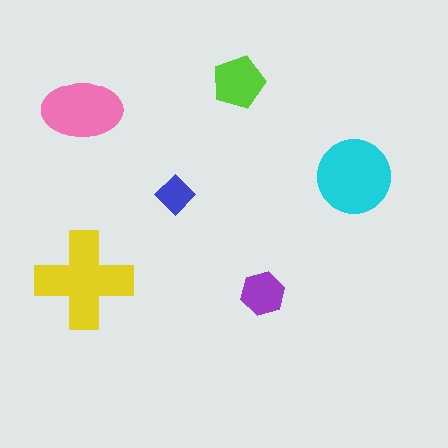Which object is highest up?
The lime pentagon is topmost.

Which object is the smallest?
The blue diamond.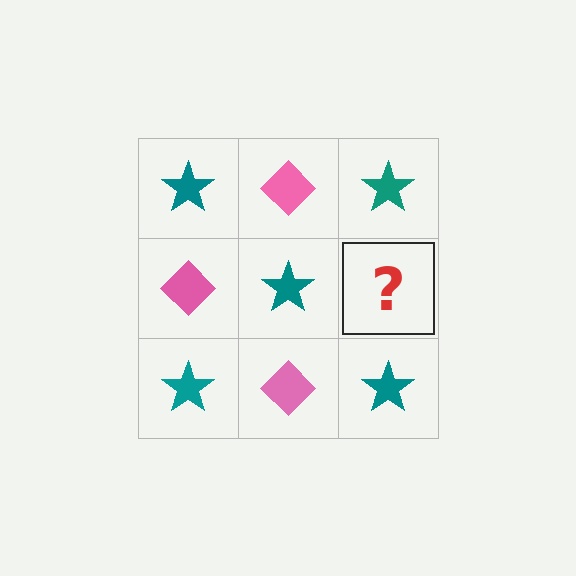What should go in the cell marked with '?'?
The missing cell should contain a pink diamond.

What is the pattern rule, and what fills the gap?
The rule is that it alternates teal star and pink diamond in a checkerboard pattern. The gap should be filled with a pink diamond.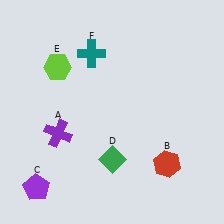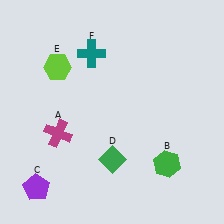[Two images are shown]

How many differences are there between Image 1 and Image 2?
There are 2 differences between the two images.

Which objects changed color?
A changed from purple to magenta. B changed from red to green.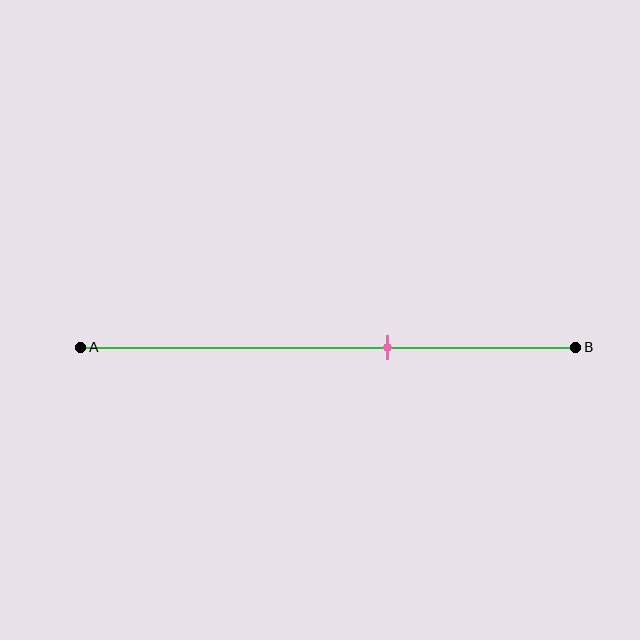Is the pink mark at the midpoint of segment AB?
No, the mark is at about 60% from A, not at the 50% midpoint.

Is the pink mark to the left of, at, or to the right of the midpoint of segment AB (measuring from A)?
The pink mark is to the right of the midpoint of segment AB.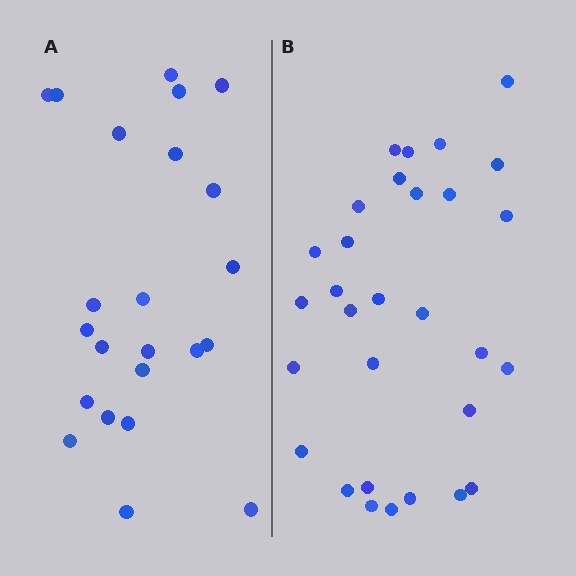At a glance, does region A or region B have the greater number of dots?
Region B (the right region) has more dots.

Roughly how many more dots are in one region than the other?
Region B has roughly 8 or so more dots than region A.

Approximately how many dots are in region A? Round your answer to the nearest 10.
About 20 dots. (The exact count is 23, which rounds to 20.)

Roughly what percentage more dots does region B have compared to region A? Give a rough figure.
About 30% more.